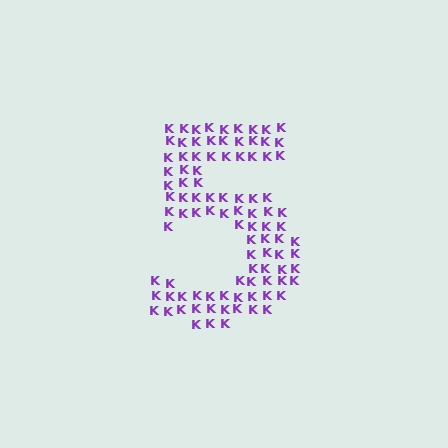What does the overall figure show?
The overall figure shows the digit 5.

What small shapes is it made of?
It is made of small letter K's.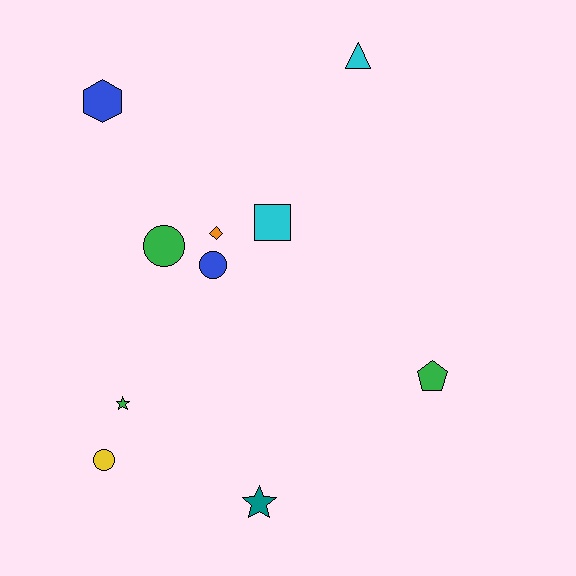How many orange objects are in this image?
There is 1 orange object.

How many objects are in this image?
There are 10 objects.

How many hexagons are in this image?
There is 1 hexagon.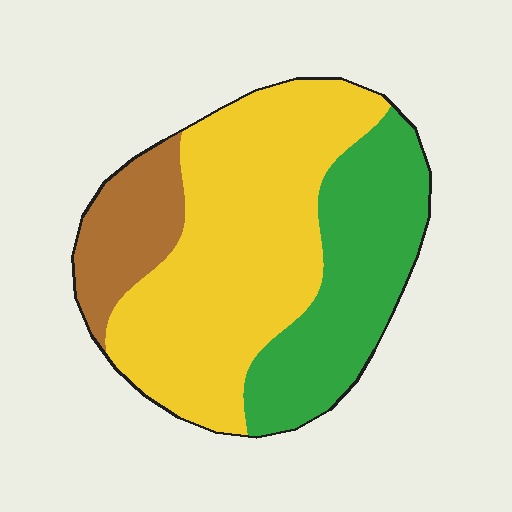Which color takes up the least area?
Brown, at roughly 15%.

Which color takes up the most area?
Yellow, at roughly 55%.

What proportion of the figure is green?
Green covers about 30% of the figure.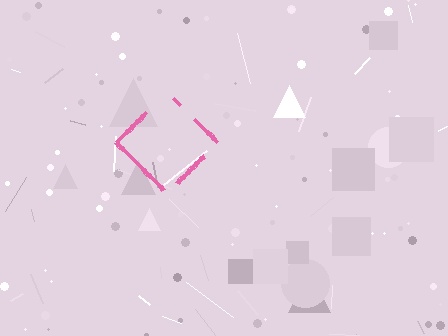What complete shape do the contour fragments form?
The contour fragments form a diamond.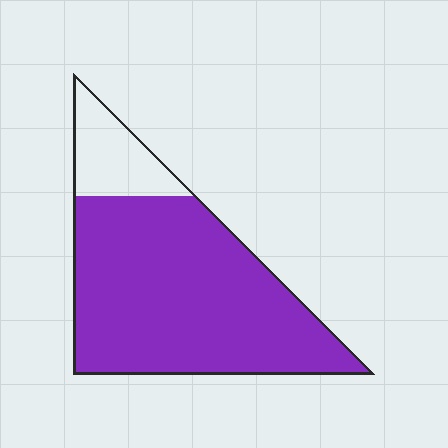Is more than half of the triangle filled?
Yes.